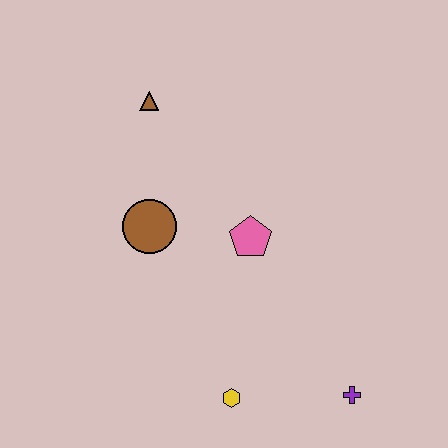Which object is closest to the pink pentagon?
The brown circle is closest to the pink pentagon.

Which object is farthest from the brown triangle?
The purple cross is farthest from the brown triangle.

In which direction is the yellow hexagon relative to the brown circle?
The yellow hexagon is below the brown circle.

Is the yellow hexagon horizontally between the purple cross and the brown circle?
Yes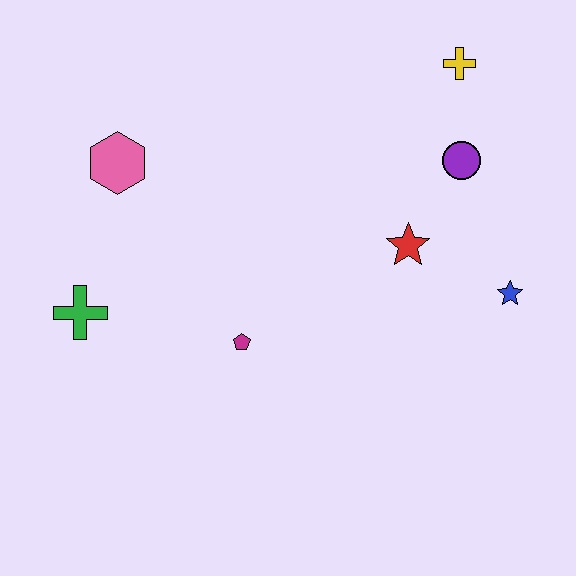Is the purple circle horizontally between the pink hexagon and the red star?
No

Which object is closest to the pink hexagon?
The green cross is closest to the pink hexagon.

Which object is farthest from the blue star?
The green cross is farthest from the blue star.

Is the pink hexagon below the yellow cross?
Yes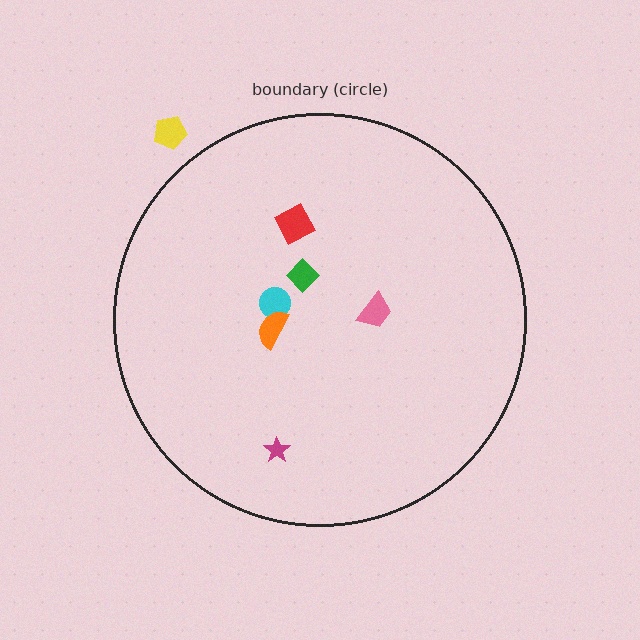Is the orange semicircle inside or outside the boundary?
Inside.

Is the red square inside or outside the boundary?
Inside.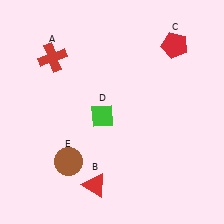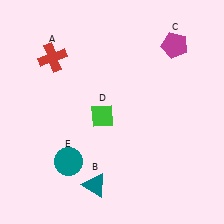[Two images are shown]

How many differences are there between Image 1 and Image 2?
There are 3 differences between the two images.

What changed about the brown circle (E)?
In Image 1, E is brown. In Image 2, it changed to teal.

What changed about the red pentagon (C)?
In Image 1, C is red. In Image 2, it changed to magenta.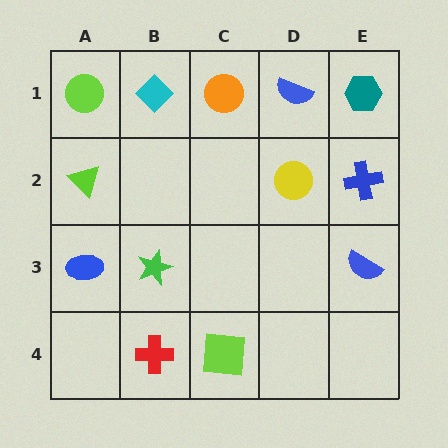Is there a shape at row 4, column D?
No, that cell is empty.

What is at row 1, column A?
A lime circle.